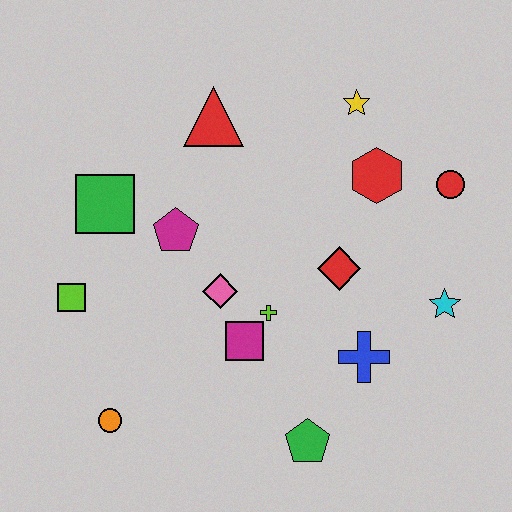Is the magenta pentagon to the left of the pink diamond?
Yes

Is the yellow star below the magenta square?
No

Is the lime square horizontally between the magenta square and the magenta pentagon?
No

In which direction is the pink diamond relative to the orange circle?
The pink diamond is above the orange circle.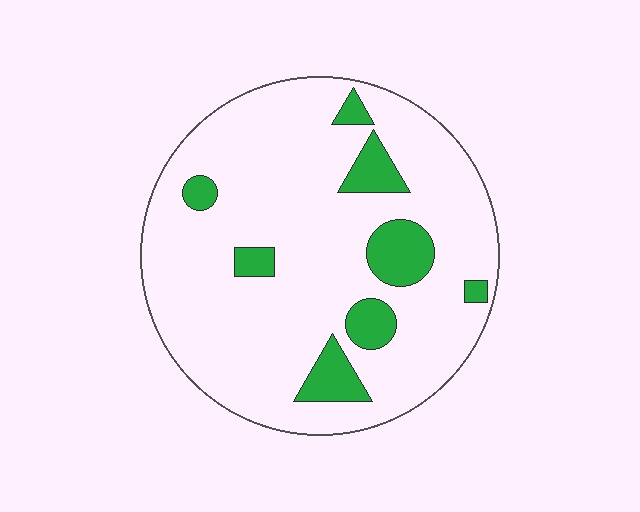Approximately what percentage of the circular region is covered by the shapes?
Approximately 15%.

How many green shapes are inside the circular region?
8.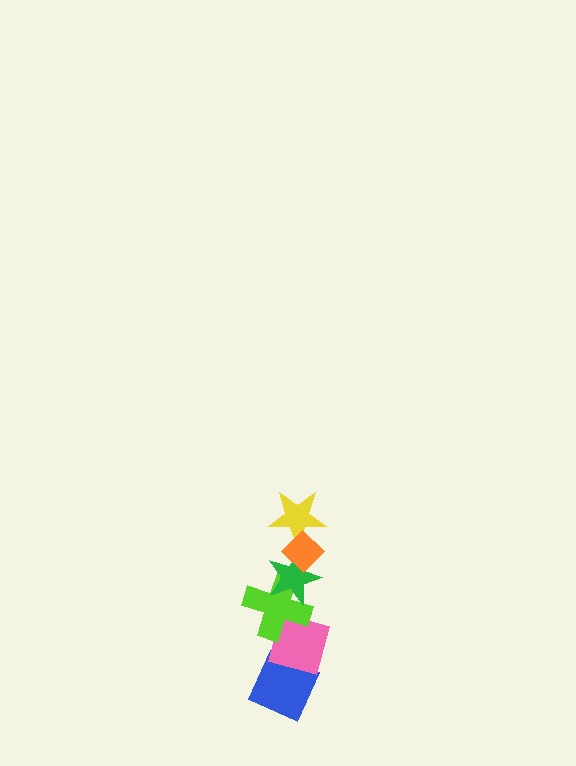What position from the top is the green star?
The green star is 3rd from the top.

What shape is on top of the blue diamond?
The pink diamond is on top of the blue diamond.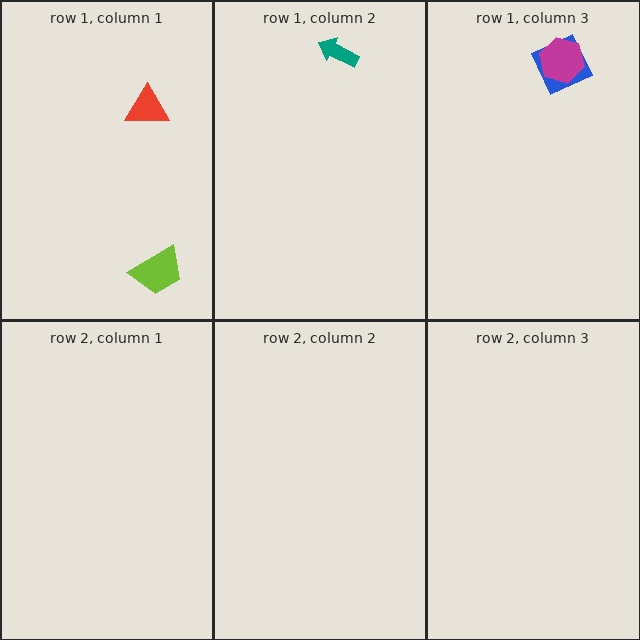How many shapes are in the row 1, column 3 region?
2.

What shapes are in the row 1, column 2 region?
The teal arrow.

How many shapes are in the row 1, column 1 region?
2.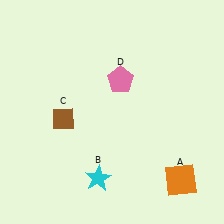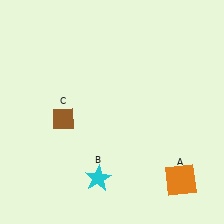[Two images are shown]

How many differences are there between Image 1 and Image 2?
There is 1 difference between the two images.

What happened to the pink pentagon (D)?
The pink pentagon (D) was removed in Image 2. It was in the top-right area of Image 1.